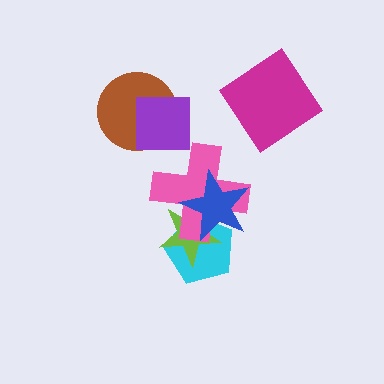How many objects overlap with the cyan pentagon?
3 objects overlap with the cyan pentagon.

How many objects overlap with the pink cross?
3 objects overlap with the pink cross.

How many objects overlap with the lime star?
3 objects overlap with the lime star.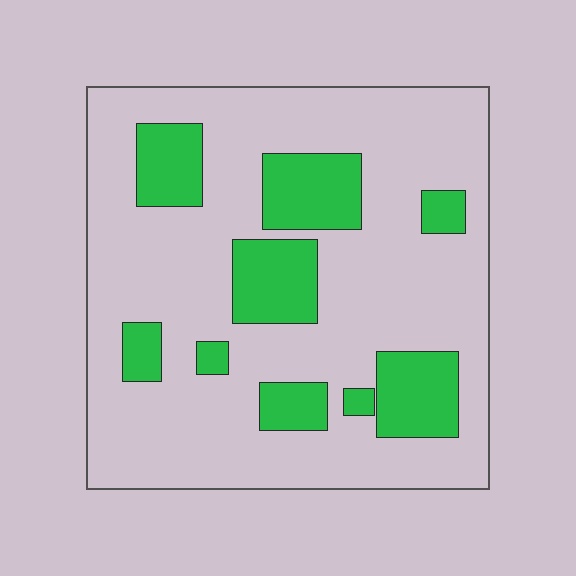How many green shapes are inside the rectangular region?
9.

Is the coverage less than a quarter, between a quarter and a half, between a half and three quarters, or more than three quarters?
Less than a quarter.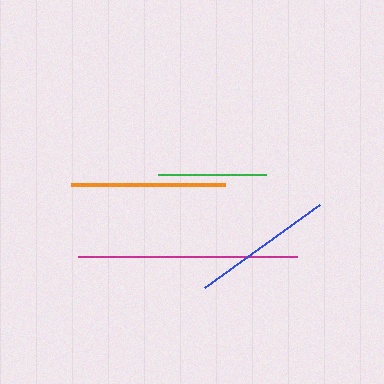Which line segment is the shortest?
The green line is the shortest at approximately 108 pixels.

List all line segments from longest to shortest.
From longest to shortest: magenta, orange, blue, green.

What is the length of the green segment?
The green segment is approximately 108 pixels long.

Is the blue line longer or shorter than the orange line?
The orange line is longer than the blue line.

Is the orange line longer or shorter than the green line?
The orange line is longer than the green line.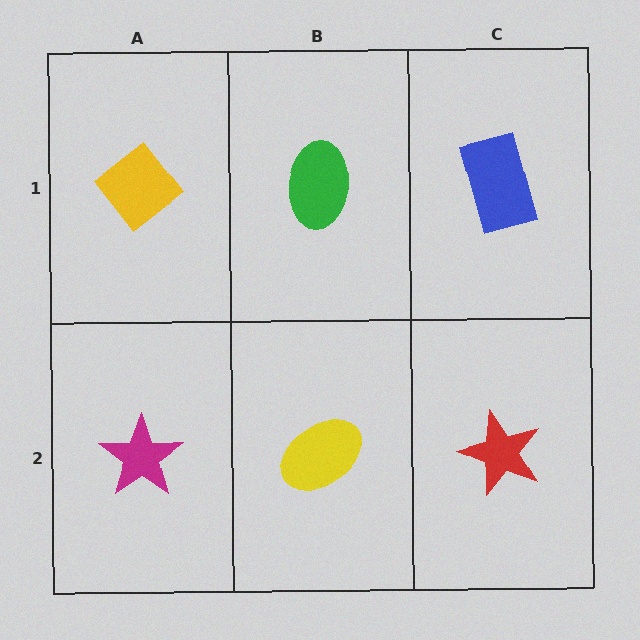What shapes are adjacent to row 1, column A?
A magenta star (row 2, column A), a green ellipse (row 1, column B).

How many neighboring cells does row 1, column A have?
2.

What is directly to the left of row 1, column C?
A green ellipse.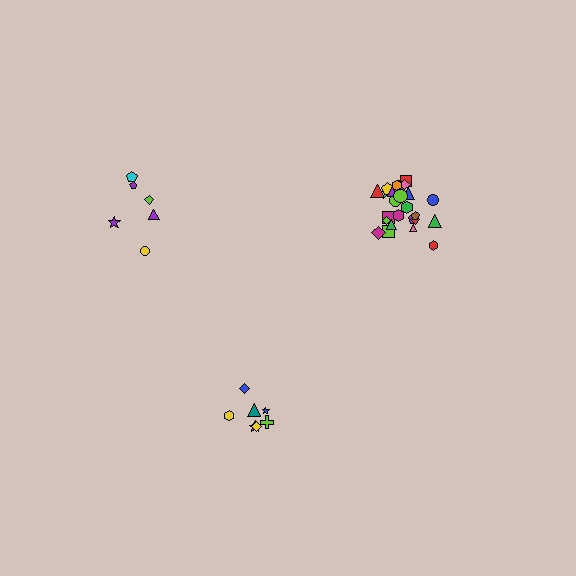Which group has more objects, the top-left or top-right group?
The top-right group.